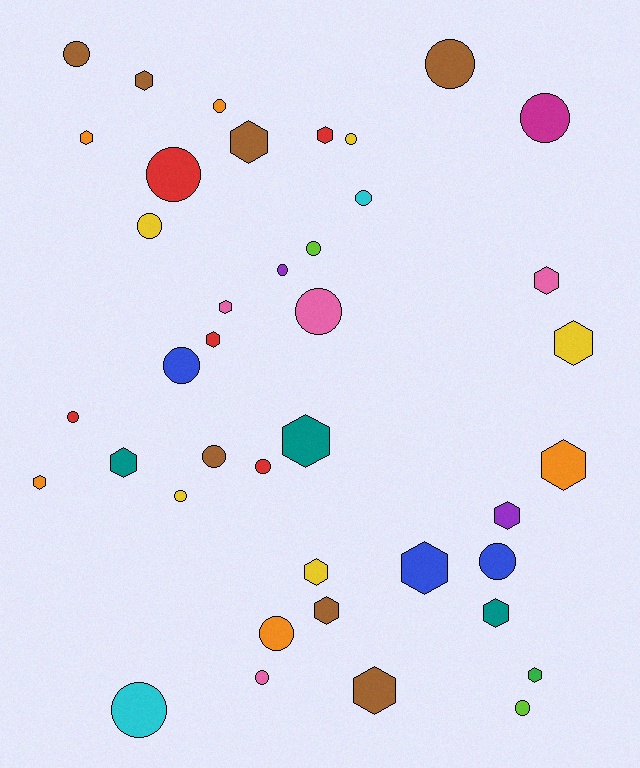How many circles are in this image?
There are 21 circles.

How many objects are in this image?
There are 40 objects.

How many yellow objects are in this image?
There are 5 yellow objects.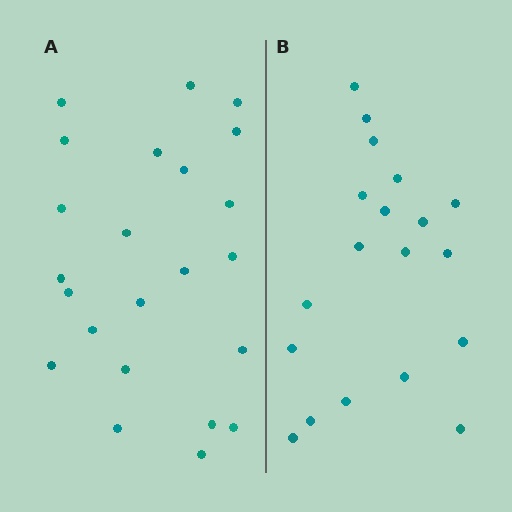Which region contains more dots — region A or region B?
Region A (the left region) has more dots.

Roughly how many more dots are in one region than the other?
Region A has about 4 more dots than region B.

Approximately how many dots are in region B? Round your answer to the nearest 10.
About 20 dots. (The exact count is 19, which rounds to 20.)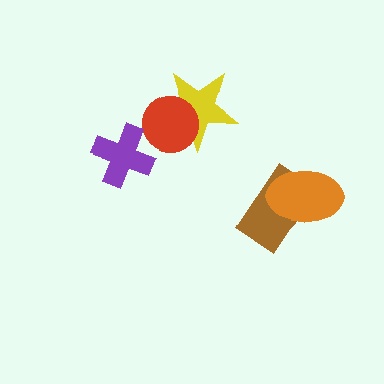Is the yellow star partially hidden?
Yes, it is partially covered by another shape.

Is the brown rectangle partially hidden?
Yes, it is partially covered by another shape.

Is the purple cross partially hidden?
No, no other shape covers it.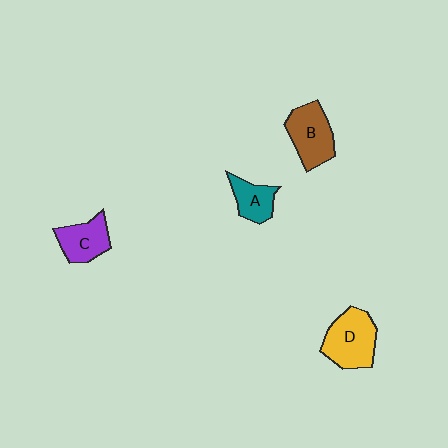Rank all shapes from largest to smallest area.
From largest to smallest: D (yellow), B (brown), C (purple), A (teal).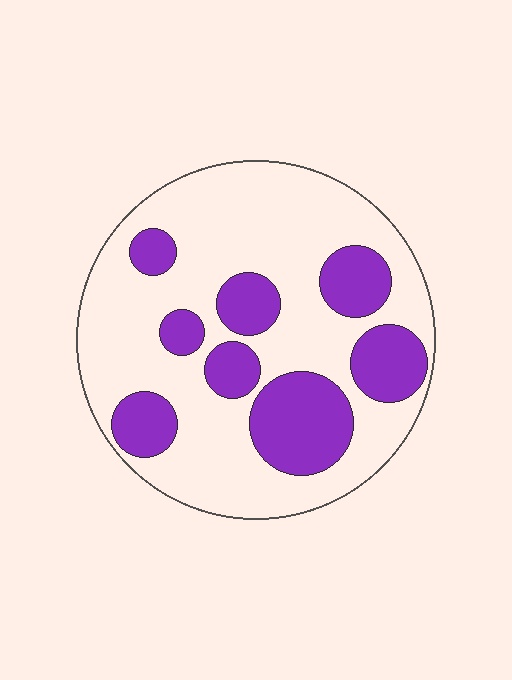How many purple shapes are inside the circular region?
8.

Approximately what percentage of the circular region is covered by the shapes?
Approximately 30%.